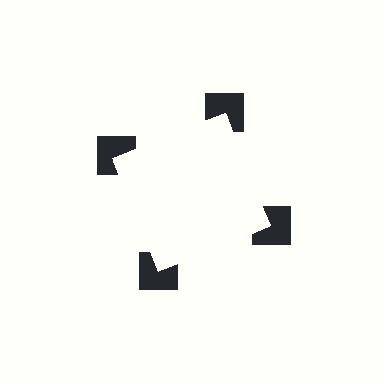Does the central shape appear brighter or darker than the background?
It typically appears slightly brighter than the background, even though no actual brightness change is drawn.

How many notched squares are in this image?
There are 4 — one at each vertex of the illusory square.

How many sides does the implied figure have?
4 sides.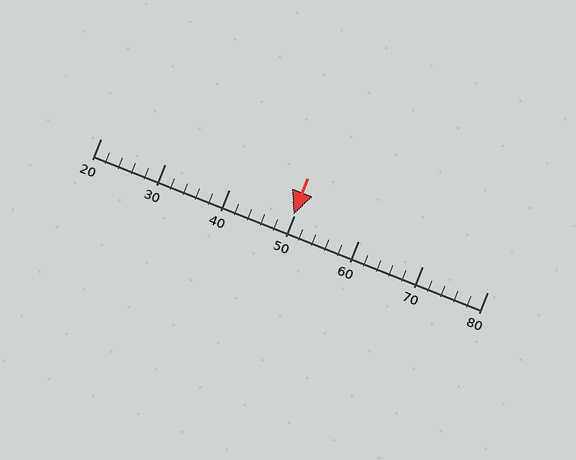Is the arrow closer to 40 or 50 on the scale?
The arrow is closer to 50.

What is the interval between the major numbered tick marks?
The major tick marks are spaced 10 units apart.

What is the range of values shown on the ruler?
The ruler shows values from 20 to 80.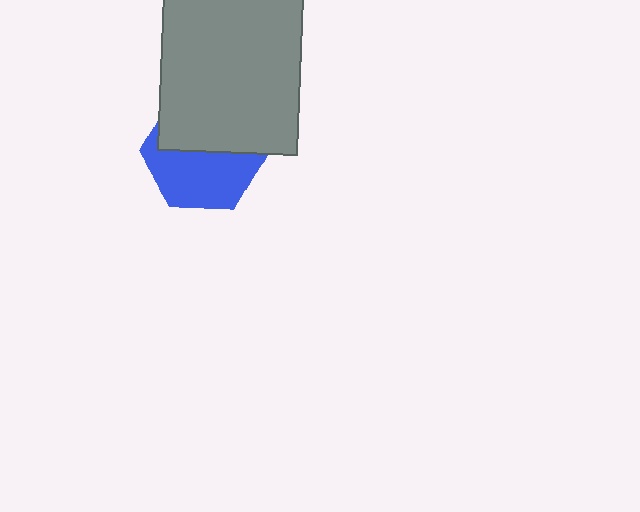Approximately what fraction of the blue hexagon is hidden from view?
Roughly 47% of the blue hexagon is hidden behind the gray rectangle.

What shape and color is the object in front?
The object in front is a gray rectangle.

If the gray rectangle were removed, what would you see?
You would see the complete blue hexagon.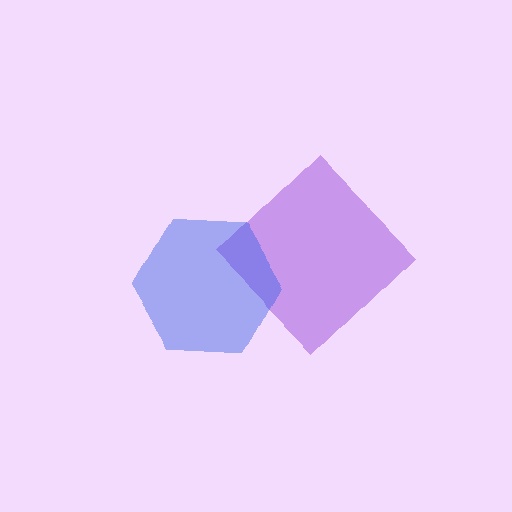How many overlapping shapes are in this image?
There are 2 overlapping shapes in the image.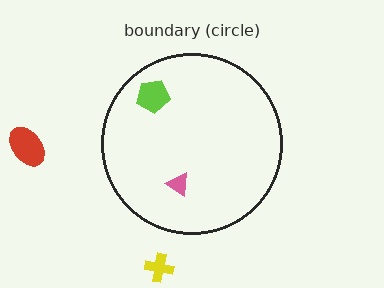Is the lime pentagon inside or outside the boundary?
Inside.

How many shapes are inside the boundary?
2 inside, 2 outside.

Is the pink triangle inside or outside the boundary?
Inside.